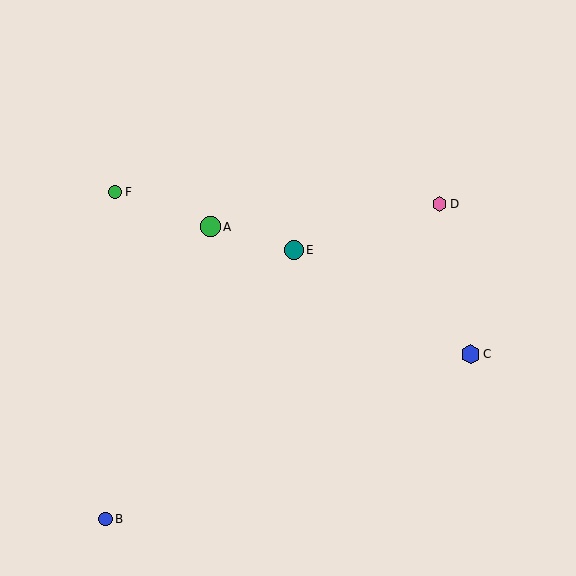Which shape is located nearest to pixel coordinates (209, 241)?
The green circle (labeled A) at (211, 227) is nearest to that location.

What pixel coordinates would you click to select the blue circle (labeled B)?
Click at (105, 519) to select the blue circle B.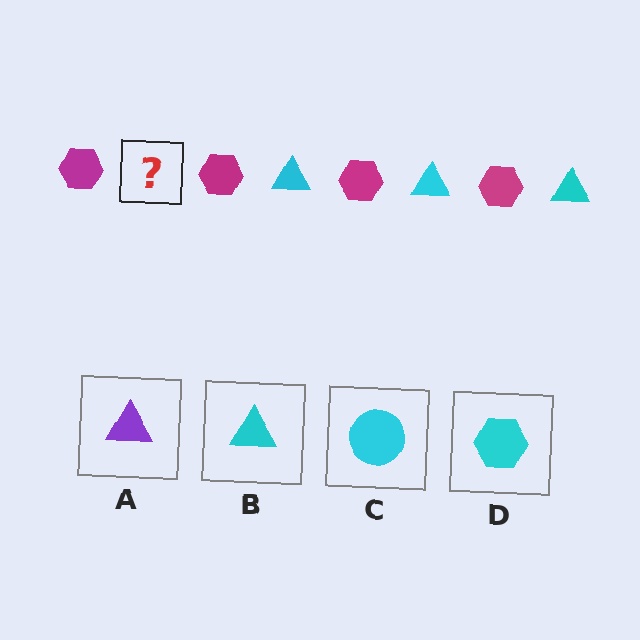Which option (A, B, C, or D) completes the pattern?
B.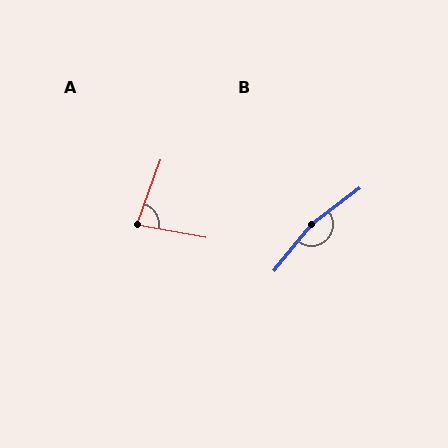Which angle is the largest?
B, at approximately 166 degrees.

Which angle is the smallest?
A, at approximately 80 degrees.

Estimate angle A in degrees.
Approximately 80 degrees.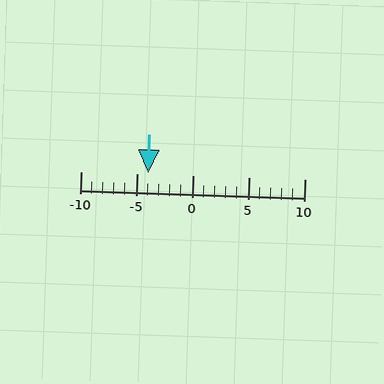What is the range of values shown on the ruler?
The ruler shows values from -10 to 10.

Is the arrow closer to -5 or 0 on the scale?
The arrow is closer to -5.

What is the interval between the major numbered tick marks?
The major tick marks are spaced 5 units apart.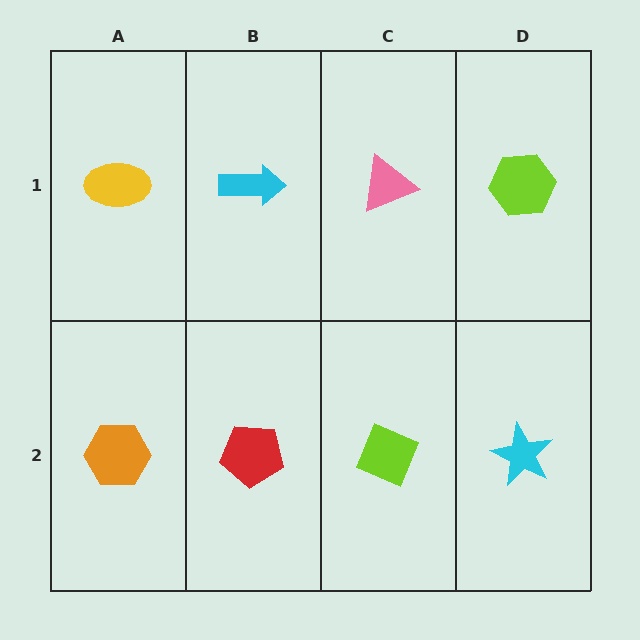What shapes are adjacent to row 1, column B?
A red pentagon (row 2, column B), a yellow ellipse (row 1, column A), a pink triangle (row 1, column C).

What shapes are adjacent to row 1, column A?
An orange hexagon (row 2, column A), a cyan arrow (row 1, column B).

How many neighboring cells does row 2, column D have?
2.